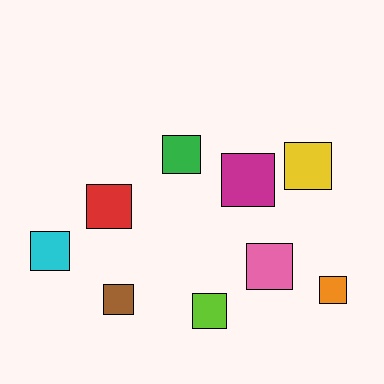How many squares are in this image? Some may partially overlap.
There are 9 squares.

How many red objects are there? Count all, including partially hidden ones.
There is 1 red object.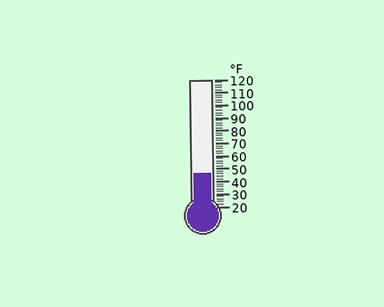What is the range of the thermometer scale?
The thermometer scale ranges from 20°F to 120°F.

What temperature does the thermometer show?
The thermometer shows approximately 46°F.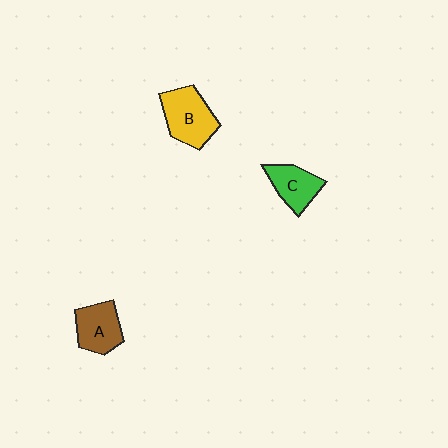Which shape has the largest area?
Shape B (yellow).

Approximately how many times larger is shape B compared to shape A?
Approximately 1.2 times.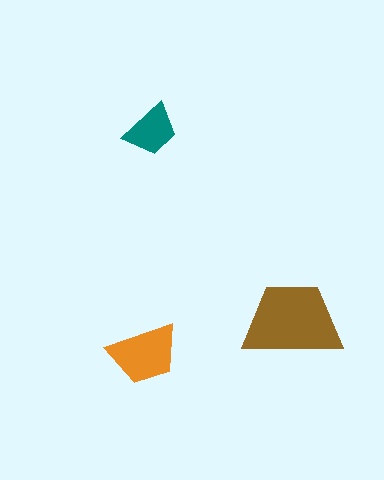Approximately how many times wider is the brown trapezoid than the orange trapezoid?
About 1.5 times wider.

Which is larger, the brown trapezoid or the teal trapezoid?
The brown one.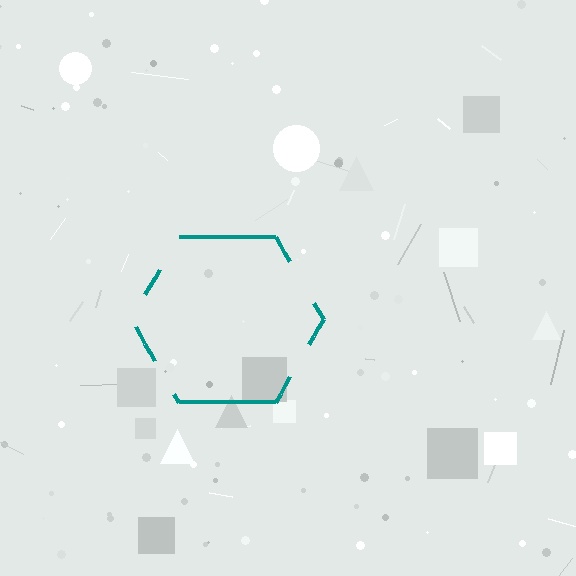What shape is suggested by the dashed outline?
The dashed outline suggests a hexagon.